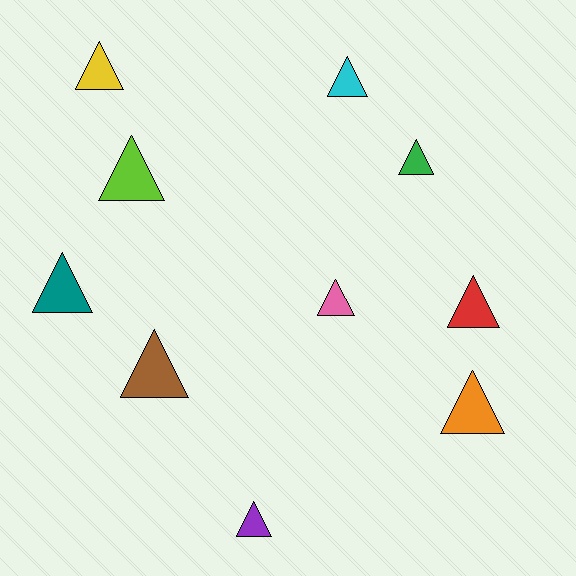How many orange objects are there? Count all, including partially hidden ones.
There is 1 orange object.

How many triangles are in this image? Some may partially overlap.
There are 10 triangles.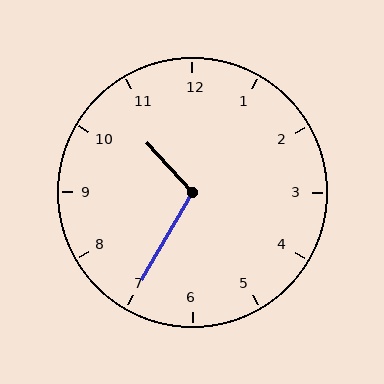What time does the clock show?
10:35.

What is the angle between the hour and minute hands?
Approximately 108 degrees.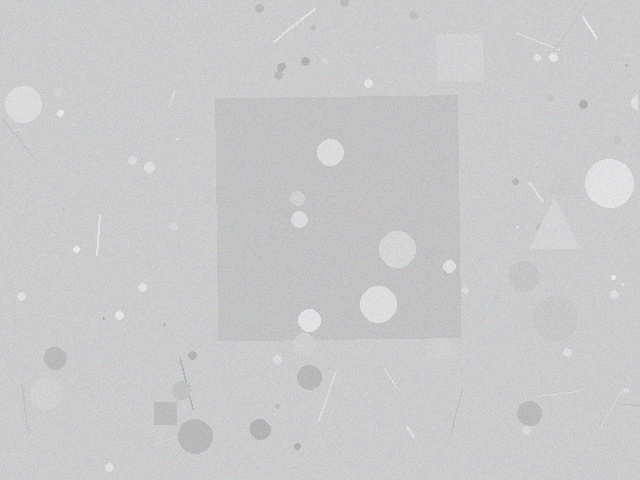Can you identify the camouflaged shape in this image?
The camouflaged shape is a square.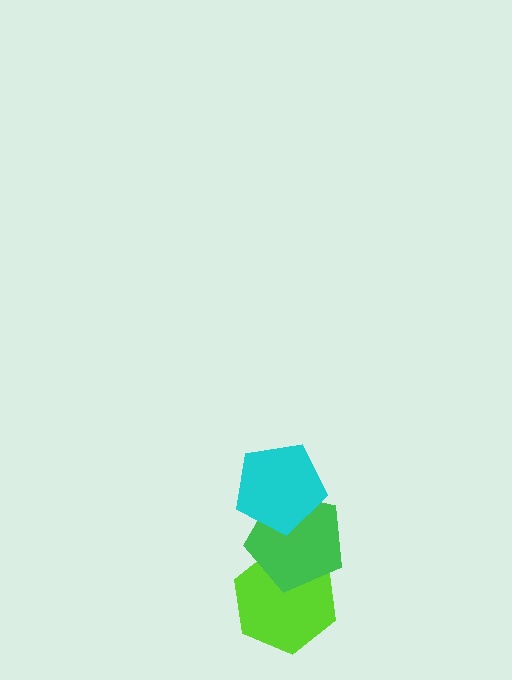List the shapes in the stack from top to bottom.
From top to bottom: the cyan pentagon, the green pentagon, the lime hexagon.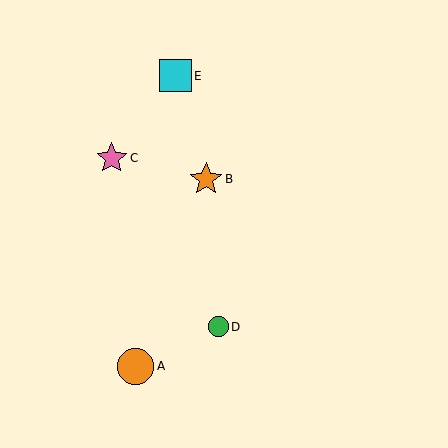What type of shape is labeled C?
Shape C is a pink star.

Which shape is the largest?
The orange circle (labeled A) is the largest.